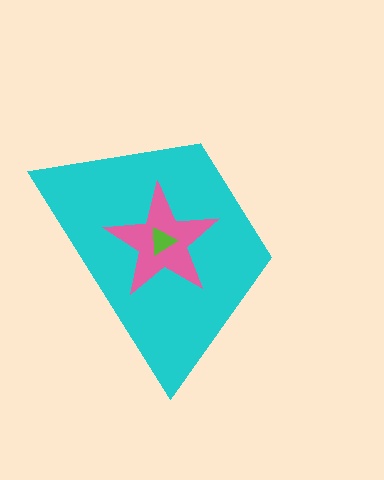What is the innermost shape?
The lime triangle.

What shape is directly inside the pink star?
The lime triangle.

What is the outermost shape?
The cyan trapezoid.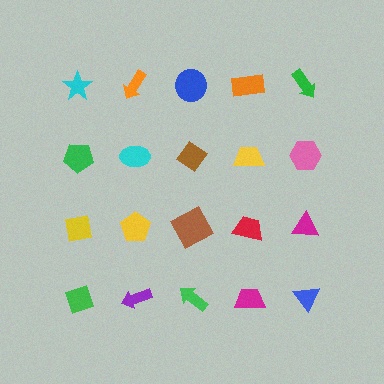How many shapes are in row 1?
5 shapes.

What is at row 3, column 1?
A yellow square.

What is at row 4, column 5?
A blue triangle.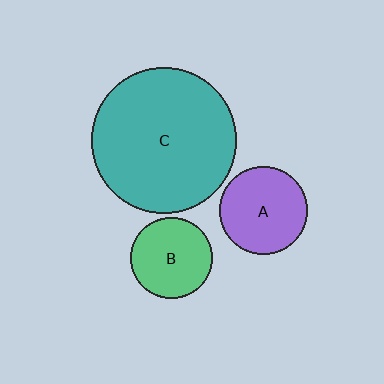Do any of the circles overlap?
No, none of the circles overlap.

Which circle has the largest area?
Circle C (teal).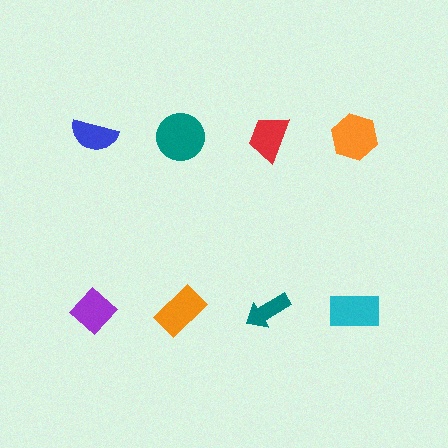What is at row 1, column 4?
An orange hexagon.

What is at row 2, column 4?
A cyan rectangle.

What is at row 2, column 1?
A purple diamond.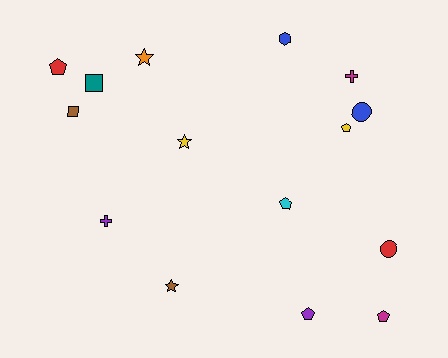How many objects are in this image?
There are 15 objects.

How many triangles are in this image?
There are no triangles.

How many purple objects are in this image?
There are 2 purple objects.